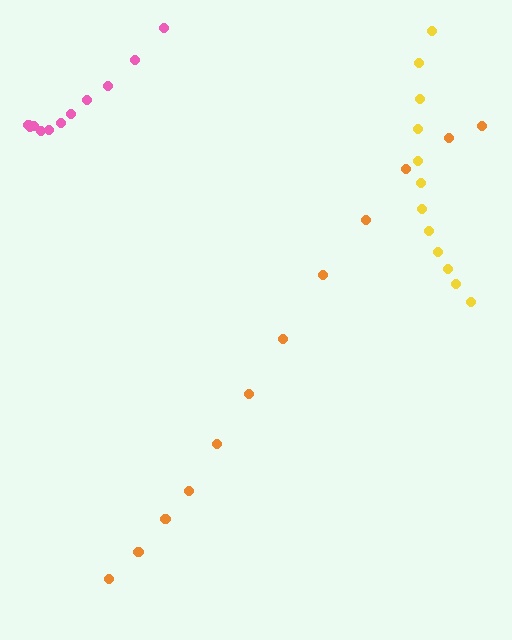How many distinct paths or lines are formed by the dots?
There are 3 distinct paths.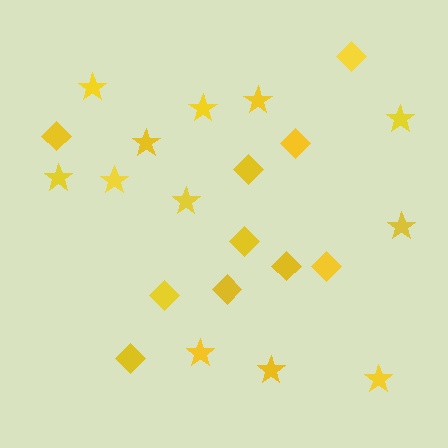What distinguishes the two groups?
There are 2 groups: one group of stars (12) and one group of diamonds (10).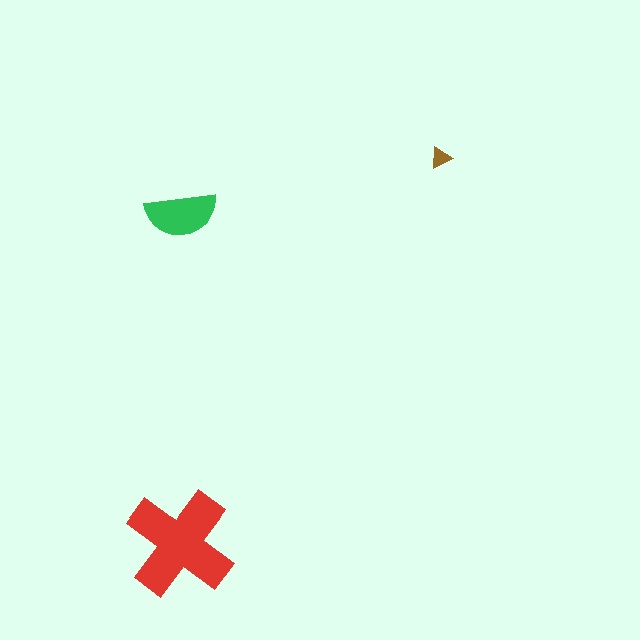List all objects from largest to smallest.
The red cross, the green semicircle, the brown triangle.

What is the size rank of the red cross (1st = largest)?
1st.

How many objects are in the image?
There are 3 objects in the image.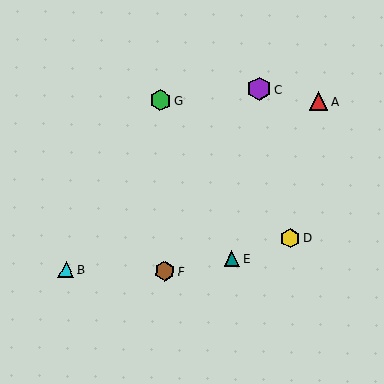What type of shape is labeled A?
Shape A is a red triangle.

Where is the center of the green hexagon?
The center of the green hexagon is at (160, 100).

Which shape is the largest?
The purple hexagon (labeled C) is the largest.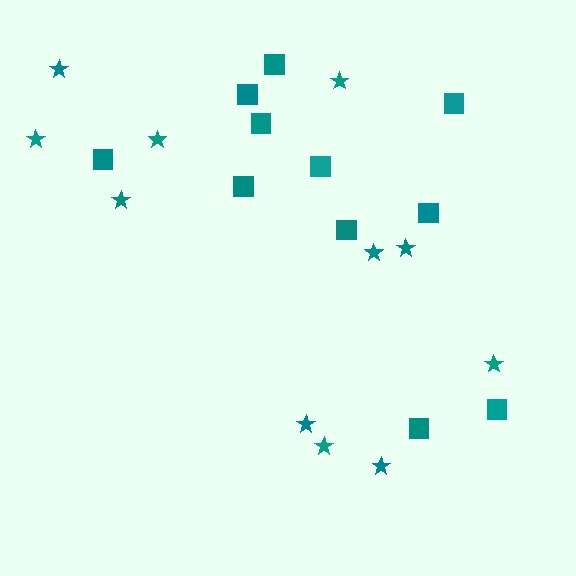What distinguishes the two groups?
There are 2 groups: one group of stars (11) and one group of squares (11).